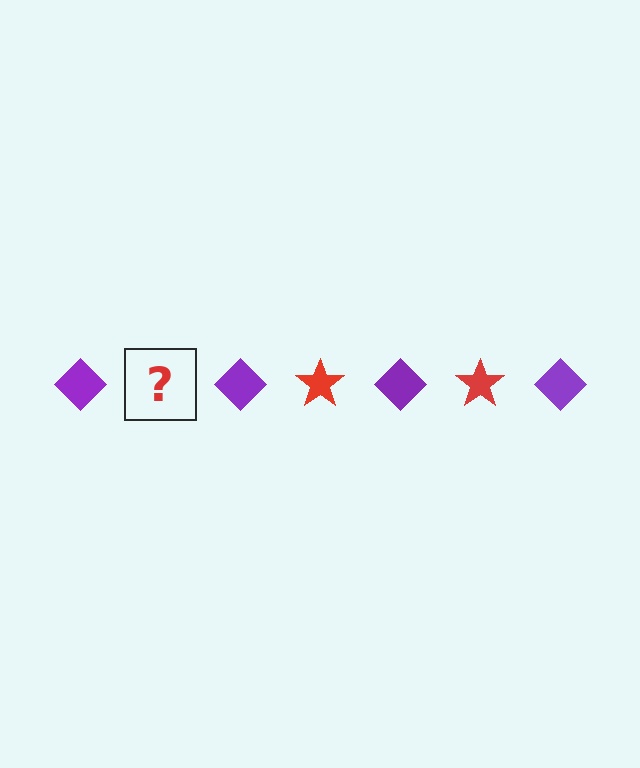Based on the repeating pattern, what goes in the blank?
The blank should be a red star.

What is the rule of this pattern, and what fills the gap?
The rule is that the pattern alternates between purple diamond and red star. The gap should be filled with a red star.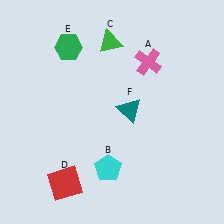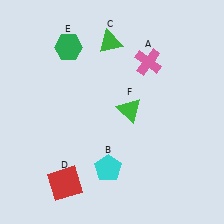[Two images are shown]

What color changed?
The triangle (F) changed from teal in Image 1 to green in Image 2.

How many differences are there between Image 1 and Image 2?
There is 1 difference between the two images.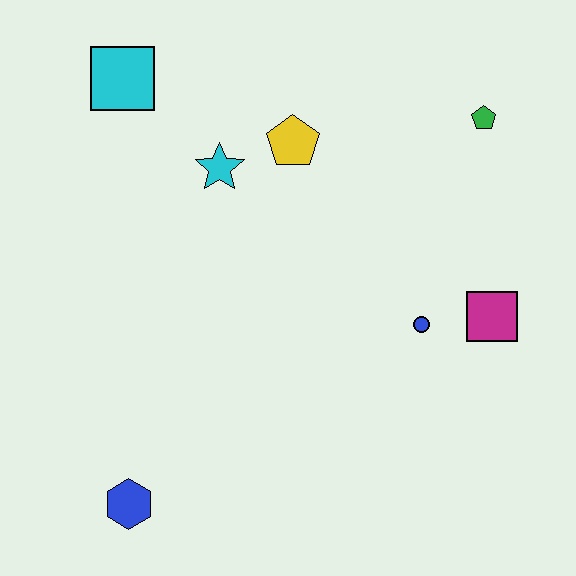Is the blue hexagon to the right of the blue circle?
No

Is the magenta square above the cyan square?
No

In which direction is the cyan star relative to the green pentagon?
The cyan star is to the left of the green pentagon.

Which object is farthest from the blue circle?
The cyan square is farthest from the blue circle.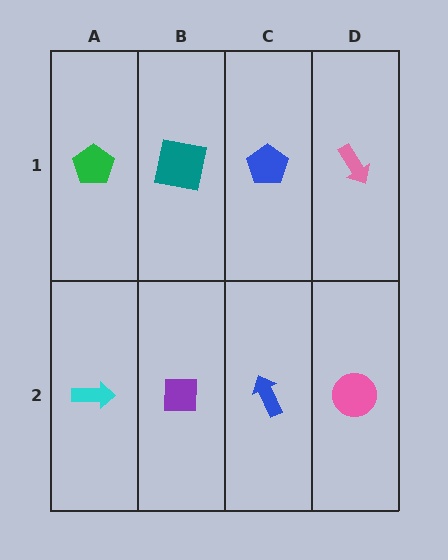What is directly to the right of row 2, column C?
A pink circle.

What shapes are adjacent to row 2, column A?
A green pentagon (row 1, column A), a purple square (row 2, column B).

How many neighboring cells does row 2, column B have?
3.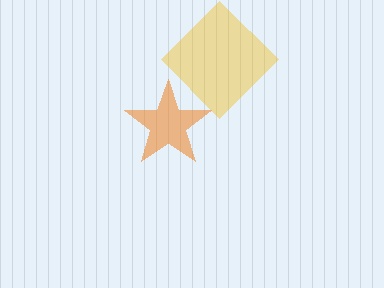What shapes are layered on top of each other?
The layered shapes are: a yellow diamond, an orange star.